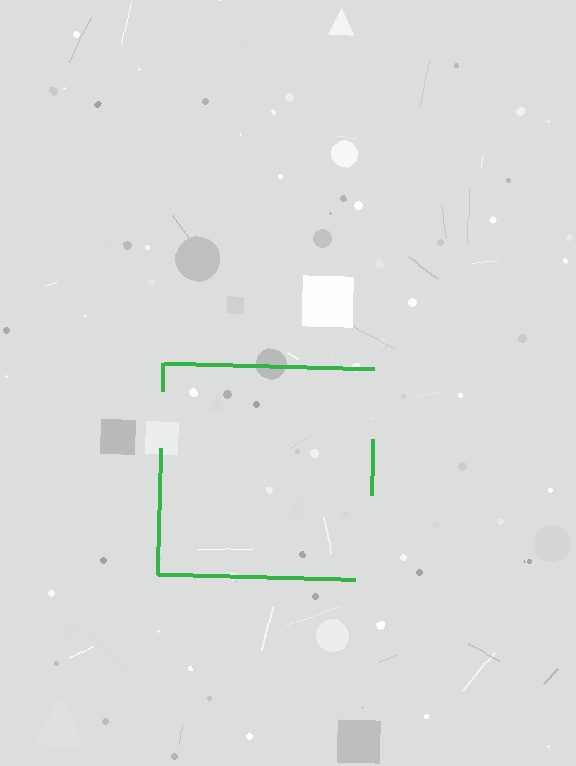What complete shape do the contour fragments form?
The contour fragments form a square.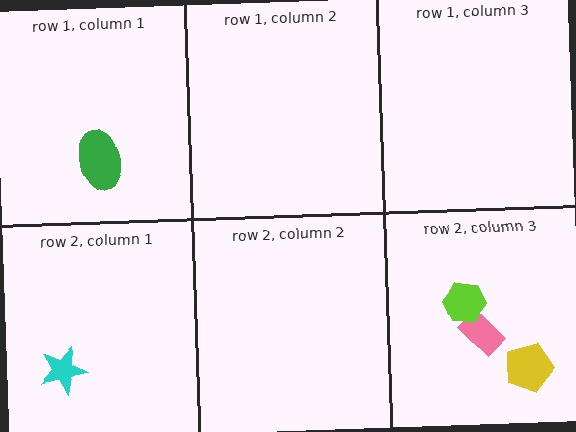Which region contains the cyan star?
The row 2, column 1 region.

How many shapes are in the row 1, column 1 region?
1.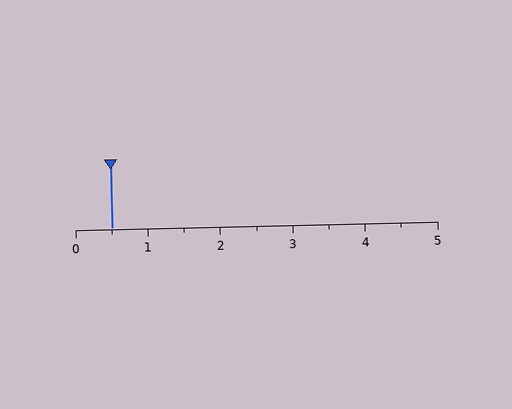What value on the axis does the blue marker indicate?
The marker indicates approximately 0.5.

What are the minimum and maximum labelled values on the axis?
The axis runs from 0 to 5.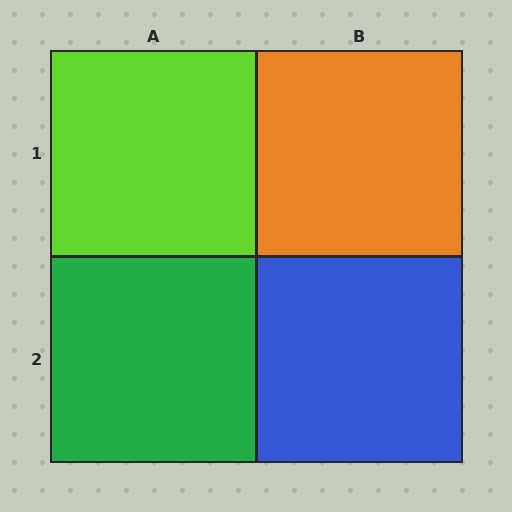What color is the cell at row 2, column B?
Blue.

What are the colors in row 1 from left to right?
Lime, orange.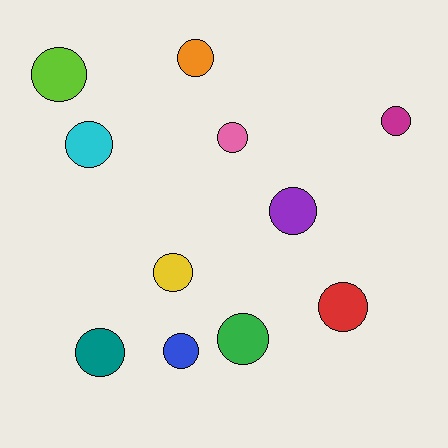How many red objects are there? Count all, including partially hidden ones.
There is 1 red object.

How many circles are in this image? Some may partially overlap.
There are 11 circles.